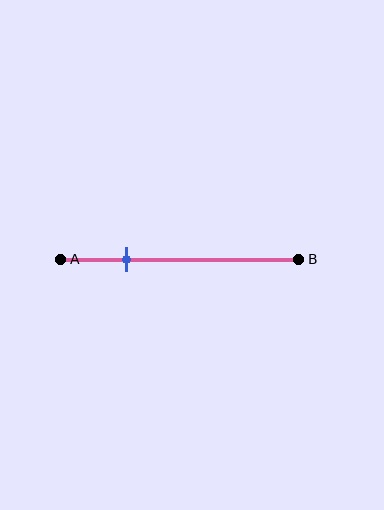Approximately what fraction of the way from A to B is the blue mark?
The blue mark is approximately 30% of the way from A to B.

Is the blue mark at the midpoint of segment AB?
No, the mark is at about 30% from A, not at the 50% midpoint.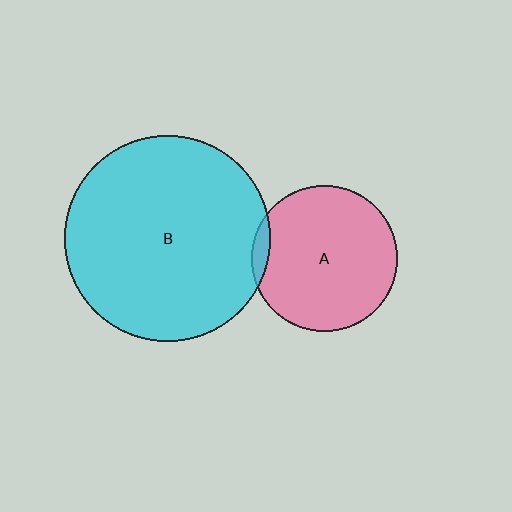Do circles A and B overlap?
Yes.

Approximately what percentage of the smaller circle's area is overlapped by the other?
Approximately 5%.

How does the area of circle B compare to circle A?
Approximately 2.0 times.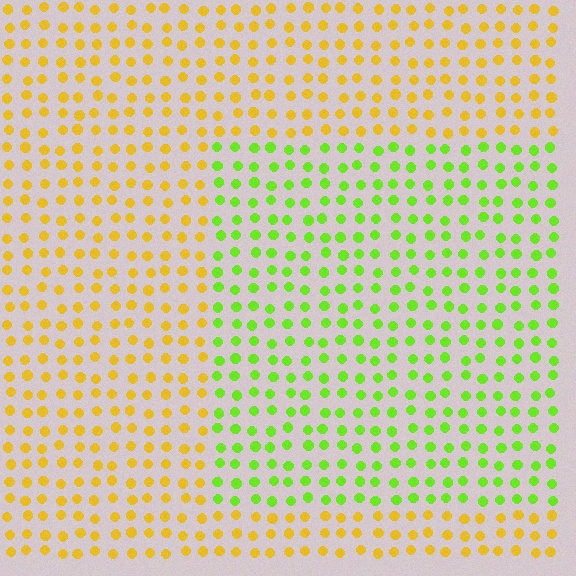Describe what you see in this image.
The image is filled with small yellow elements in a uniform arrangement. A rectangle-shaped region is visible where the elements are tinted to a slightly different hue, forming a subtle color boundary.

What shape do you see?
I see a rectangle.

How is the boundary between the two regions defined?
The boundary is defined purely by a slight shift in hue (about 52 degrees). Spacing, size, and orientation are identical on both sides.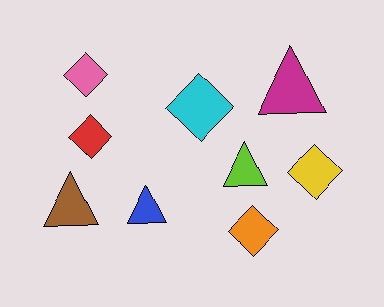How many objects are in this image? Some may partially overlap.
There are 9 objects.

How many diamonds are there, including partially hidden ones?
There are 5 diamonds.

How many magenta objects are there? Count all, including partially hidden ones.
There is 1 magenta object.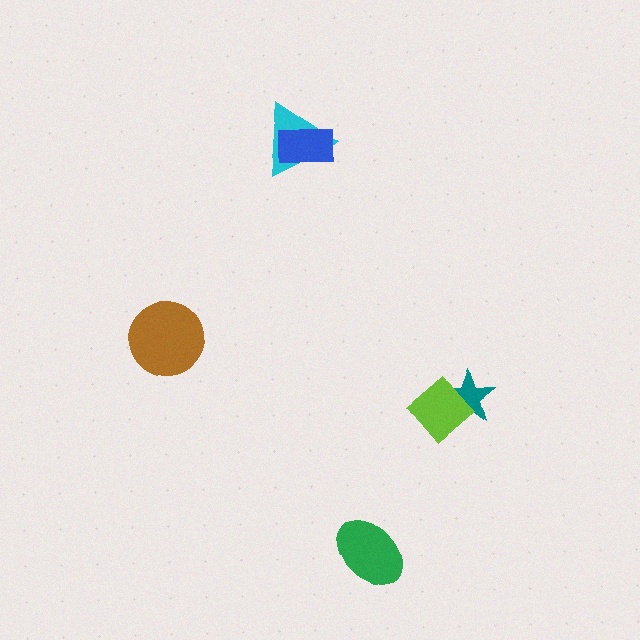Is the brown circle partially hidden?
No, no other shape covers it.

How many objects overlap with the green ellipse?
0 objects overlap with the green ellipse.